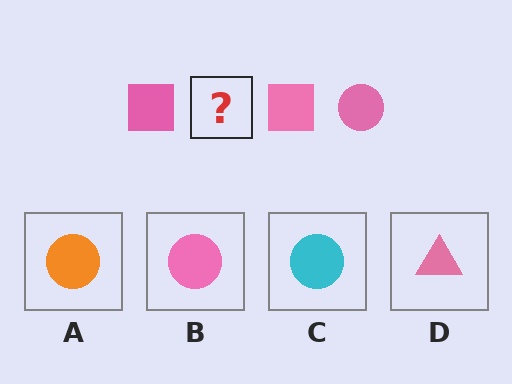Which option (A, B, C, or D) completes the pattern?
B.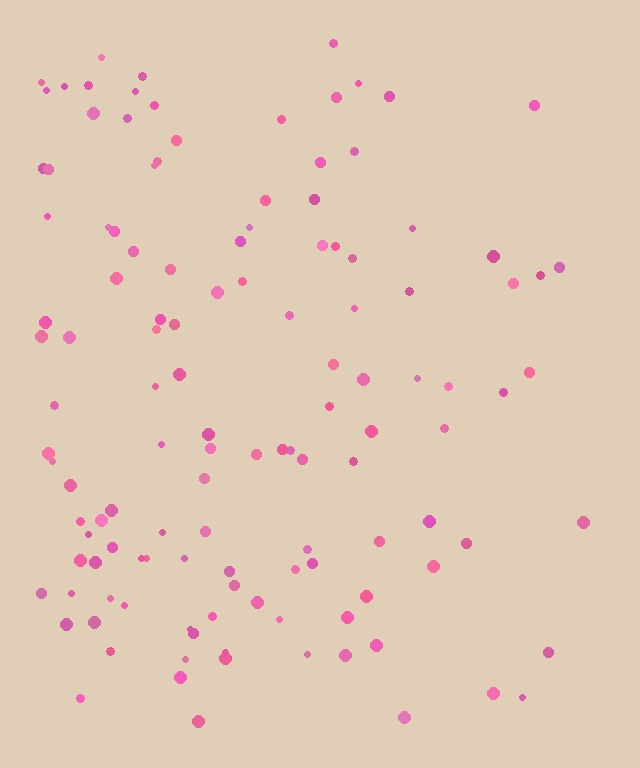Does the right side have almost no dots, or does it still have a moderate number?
Still a moderate number, just noticeably fewer than the left.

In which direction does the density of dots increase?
From right to left, with the left side densest.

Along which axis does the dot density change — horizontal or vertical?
Horizontal.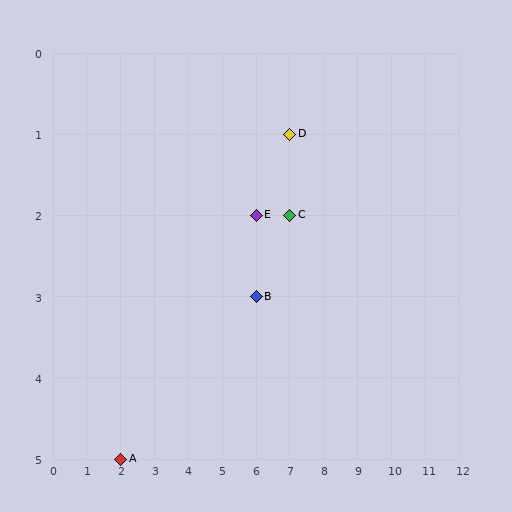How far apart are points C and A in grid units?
Points C and A are 5 columns and 3 rows apart (about 5.8 grid units diagonally).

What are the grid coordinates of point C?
Point C is at grid coordinates (7, 2).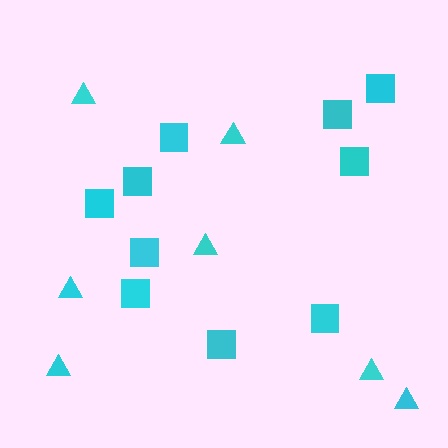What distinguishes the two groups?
There are 2 groups: one group of squares (10) and one group of triangles (7).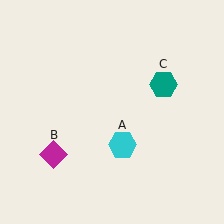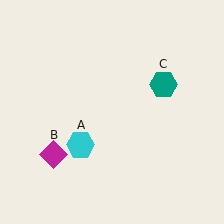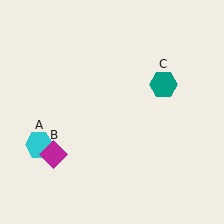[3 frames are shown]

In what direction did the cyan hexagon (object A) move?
The cyan hexagon (object A) moved left.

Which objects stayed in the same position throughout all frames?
Magenta diamond (object B) and teal hexagon (object C) remained stationary.